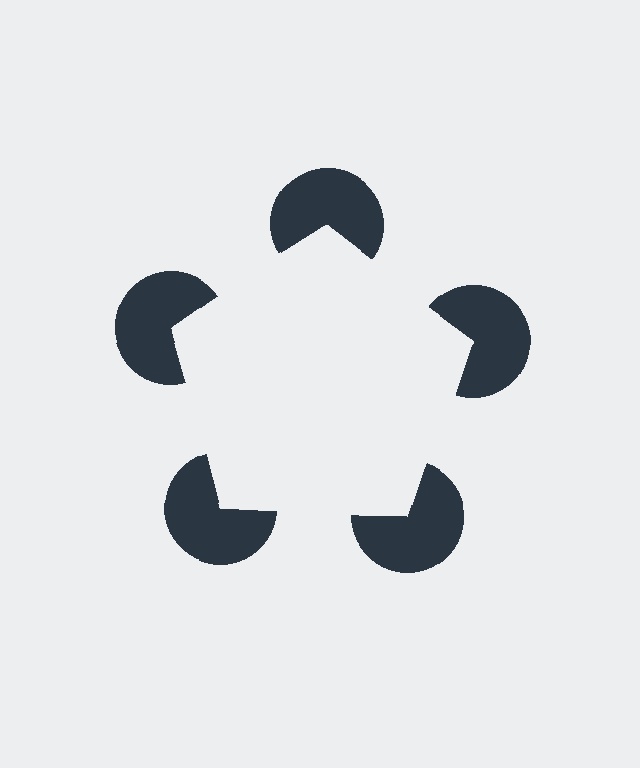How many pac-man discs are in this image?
There are 5 — one at each vertex of the illusory pentagon.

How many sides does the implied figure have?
5 sides.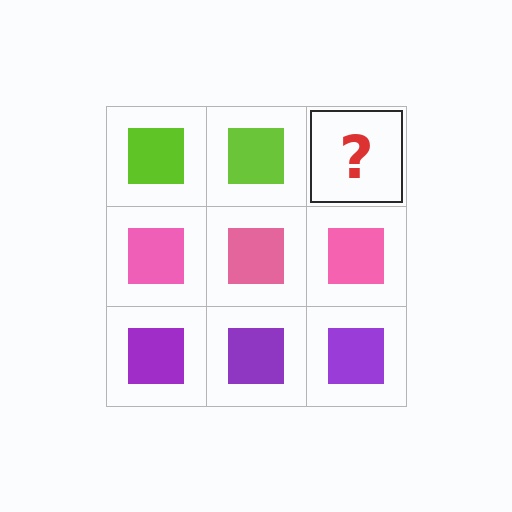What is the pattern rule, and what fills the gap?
The rule is that each row has a consistent color. The gap should be filled with a lime square.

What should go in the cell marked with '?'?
The missing cell should contain a lime square.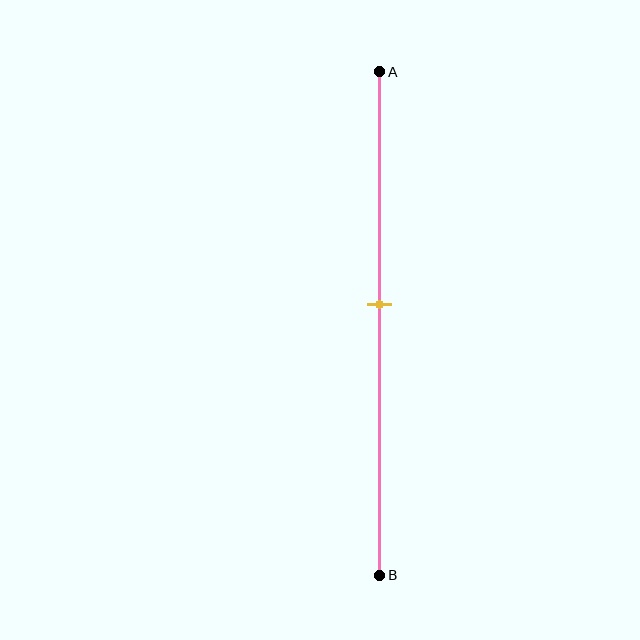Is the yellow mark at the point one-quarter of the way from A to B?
No, the mark is at about 45% from A, not at the 25% one-quarter point.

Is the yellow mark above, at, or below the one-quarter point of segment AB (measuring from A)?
The yellow mark is below the one-quarter point of segment AB.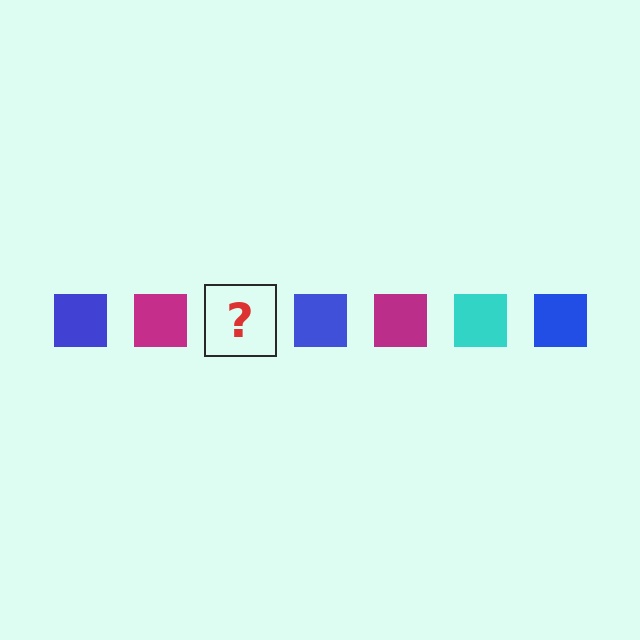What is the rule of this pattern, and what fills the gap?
The rule is that the pattern cycles through blue, magenta, cyan squares. The gap should be filled with a cyan square.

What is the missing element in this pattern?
The missing element is a cyan square.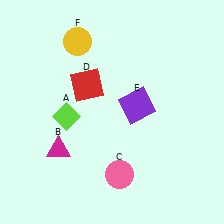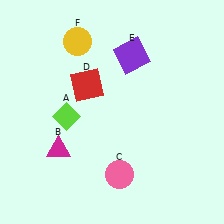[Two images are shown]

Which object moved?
The purple square (E) moved up.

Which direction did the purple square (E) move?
The purple square (E) moved up.